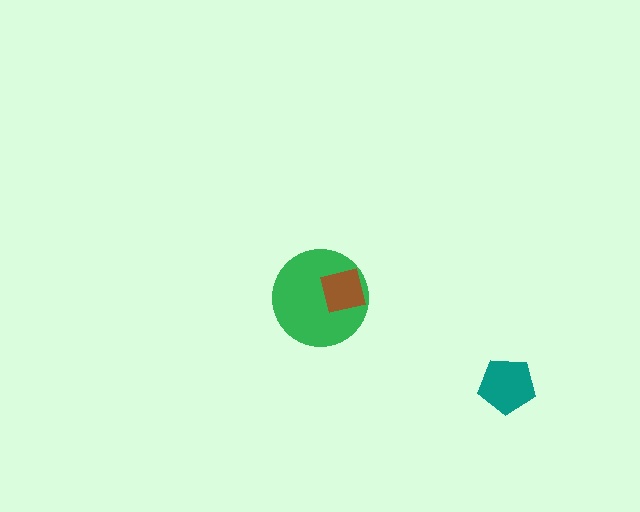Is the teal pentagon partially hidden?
No, no other shape covers it.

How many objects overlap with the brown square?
1 object overlaps with the brown square.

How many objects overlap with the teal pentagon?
0 objects overlap with the teal pentagon.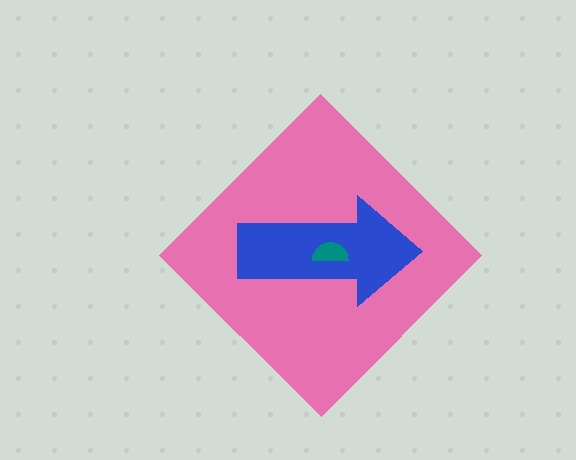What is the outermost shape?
The pink diamond.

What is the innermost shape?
The teal semicircle.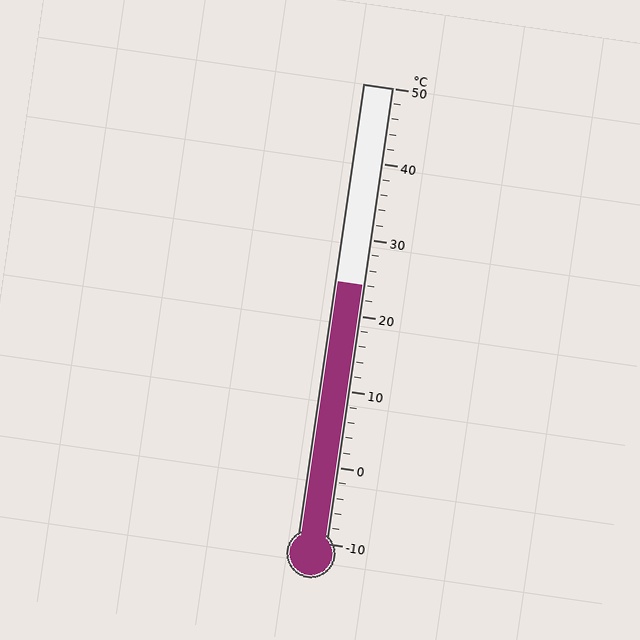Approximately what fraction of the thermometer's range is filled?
The thermometer is filled to approximately 55% of its range.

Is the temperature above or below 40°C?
The temperature is below 40°C.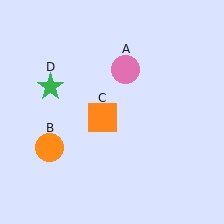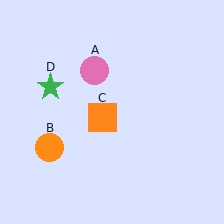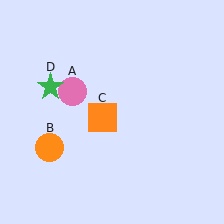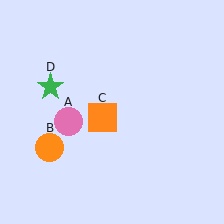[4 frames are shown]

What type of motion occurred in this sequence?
The pink circle (object A) rotated counterclockwise around the center of the scene.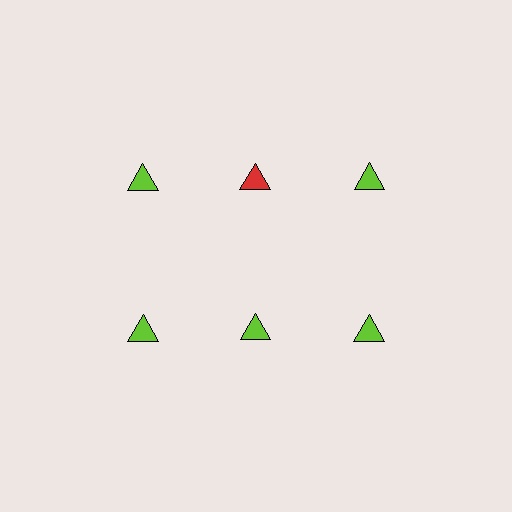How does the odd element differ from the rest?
It has a different color: red instead of lime.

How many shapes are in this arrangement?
There are 6 shapes arranged in a grid pattern.